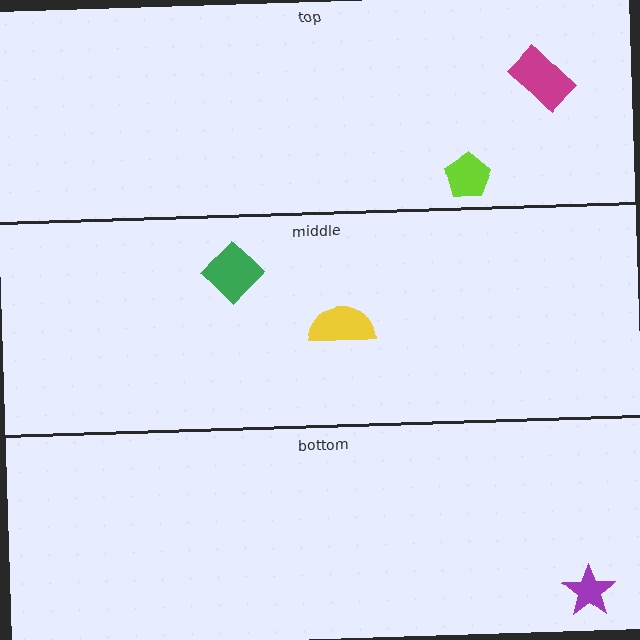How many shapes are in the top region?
2.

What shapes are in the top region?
The magenta rectangle, the lime pentagon.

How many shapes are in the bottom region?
1.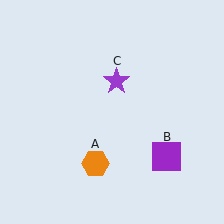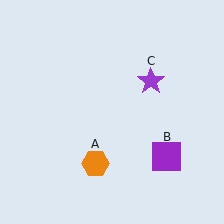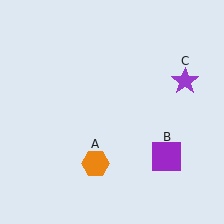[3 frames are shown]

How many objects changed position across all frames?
1 object changed position: purple star (object C).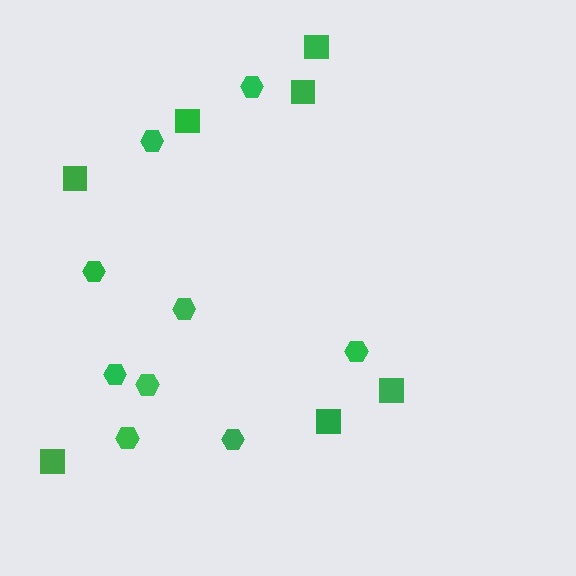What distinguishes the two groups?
There are 2 groups: one group of hexagons (9) and one group of squares (7).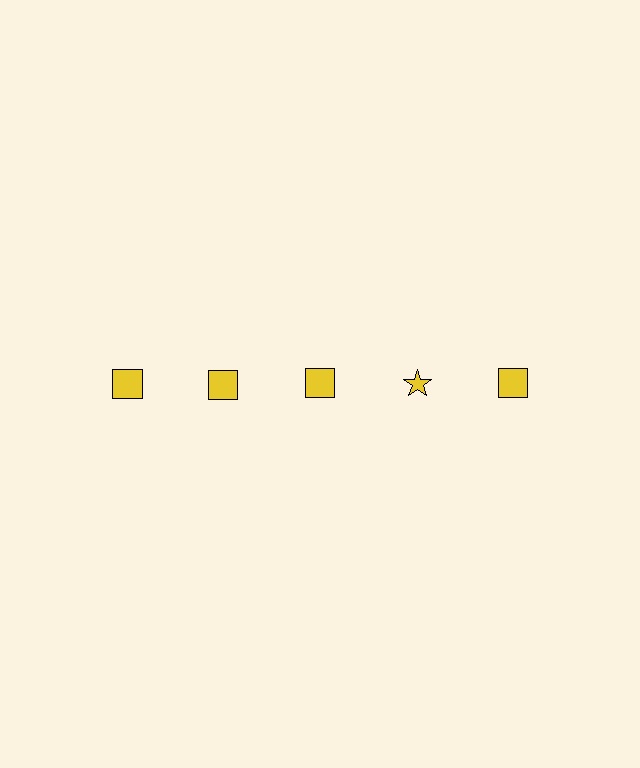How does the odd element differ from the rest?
It has a different shape: star instead of square.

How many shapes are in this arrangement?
There are 5 shapes arranged in a grid pattern.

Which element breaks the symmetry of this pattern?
The yellow star in the top row, second from right column breaks the symmetry. All other shapes are yellow squares.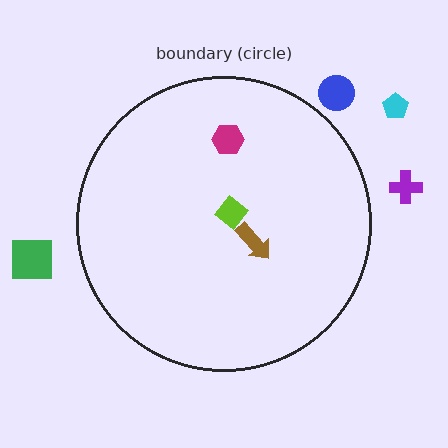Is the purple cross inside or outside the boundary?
Outside.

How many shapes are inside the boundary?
3 inside, 4 outside.